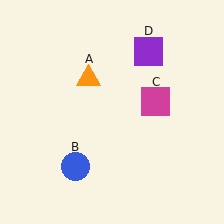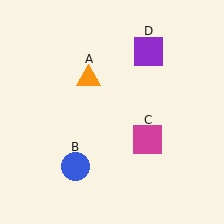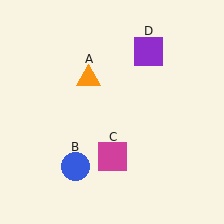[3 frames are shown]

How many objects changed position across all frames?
1 object changed position: magenta square (object C).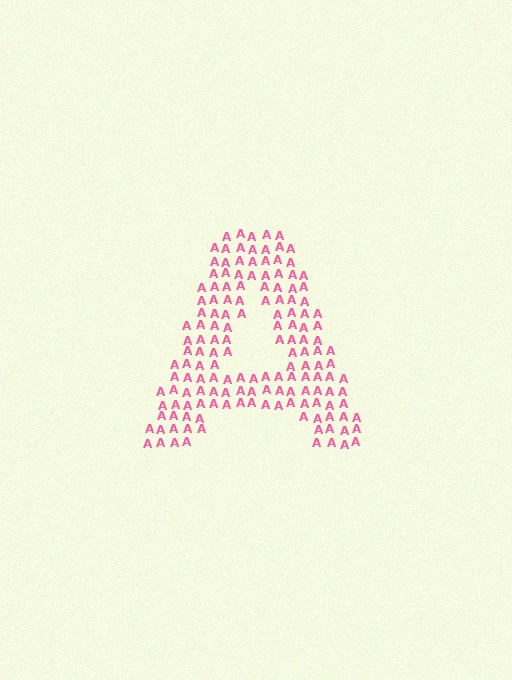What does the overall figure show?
The overall figure shows the letter A.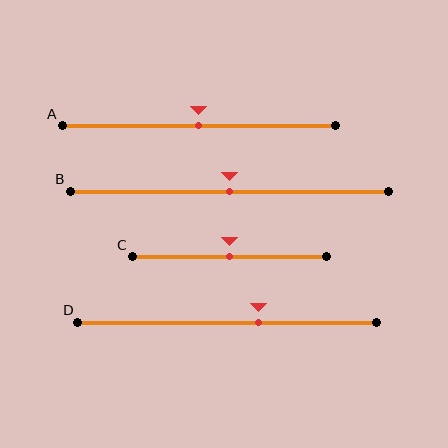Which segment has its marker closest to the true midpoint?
Segment A has its marker closest to the true midpoint.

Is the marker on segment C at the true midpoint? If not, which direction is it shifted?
Yes, the marker on segment C is at the true midpoint.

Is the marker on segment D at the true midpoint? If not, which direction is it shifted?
No, the marker on segment D is shifted to the right by about 11% of the segment length.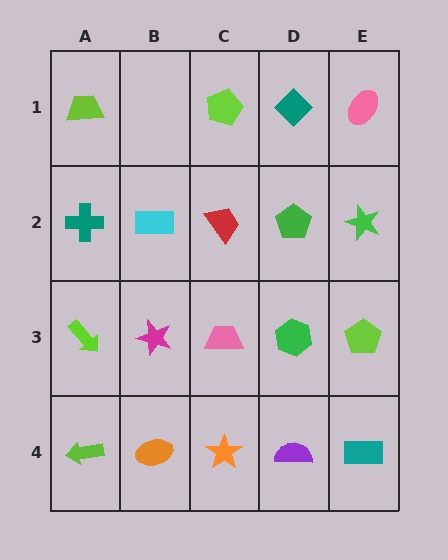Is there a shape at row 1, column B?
No, that cell is empty.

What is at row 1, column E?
A pink ellipse.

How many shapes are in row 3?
5 shapes.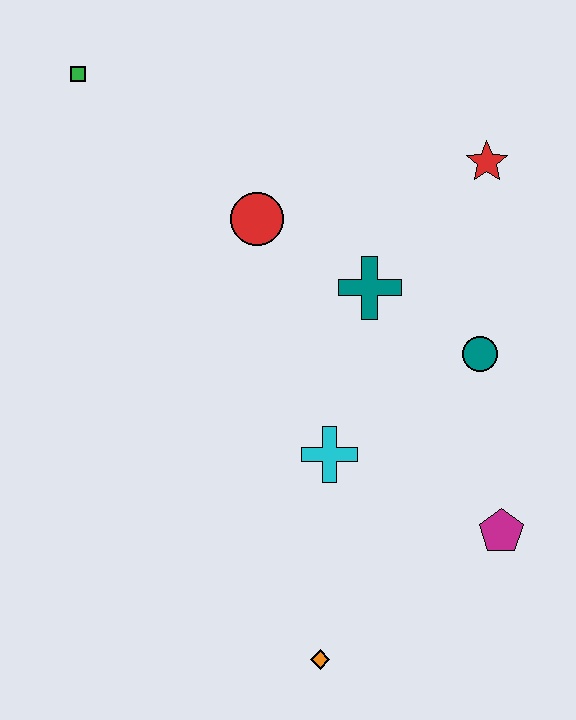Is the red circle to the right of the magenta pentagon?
No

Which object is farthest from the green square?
The orange diamond is farthest from the green square.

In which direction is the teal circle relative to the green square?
The teal circle is to the right of the green square.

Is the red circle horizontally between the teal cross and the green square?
Yes